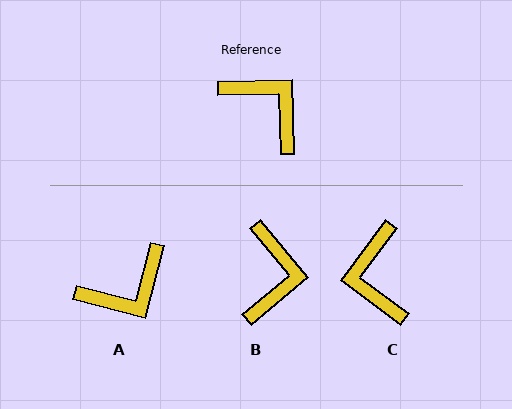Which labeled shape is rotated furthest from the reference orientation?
C, about 142 degrees away.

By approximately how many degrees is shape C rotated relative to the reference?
Approximately 142 degrees counter-clockwise.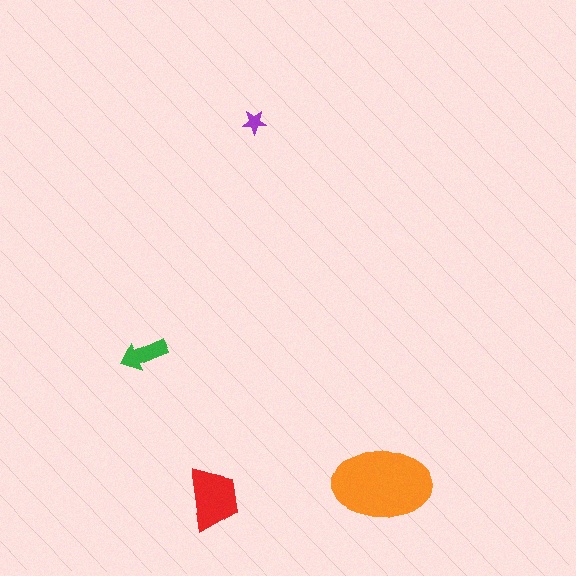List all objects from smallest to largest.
The purple star, the green arrow, the red trapezoid, the orange ellipse.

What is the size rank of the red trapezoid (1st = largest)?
2nd.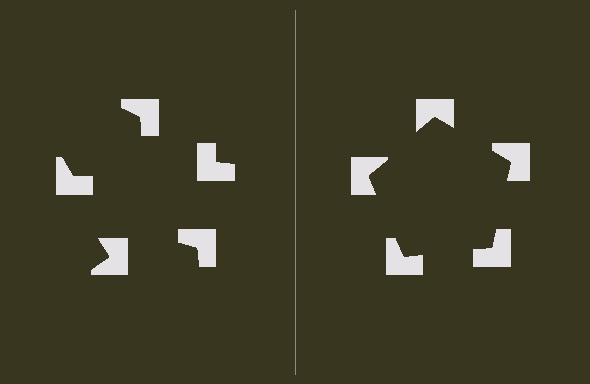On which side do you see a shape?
An illusory pentagon appears on the right side. On the left side the wedge cuts are rotated, so no coherent shape forms.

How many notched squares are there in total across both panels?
10 — 5 on each side.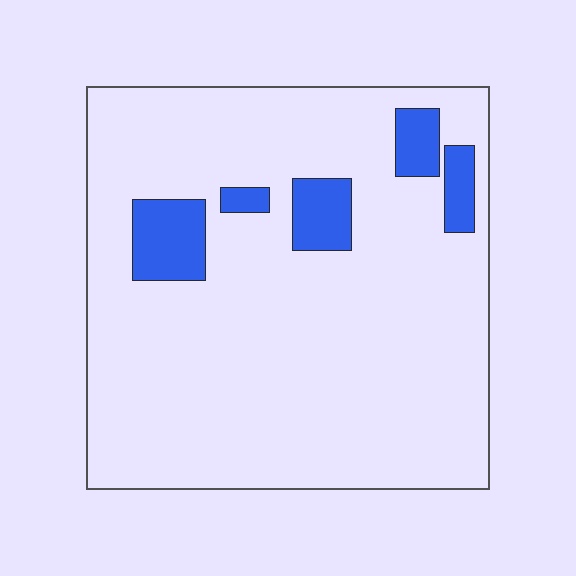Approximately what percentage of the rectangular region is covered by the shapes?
Approximately 10%.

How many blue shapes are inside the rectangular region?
5.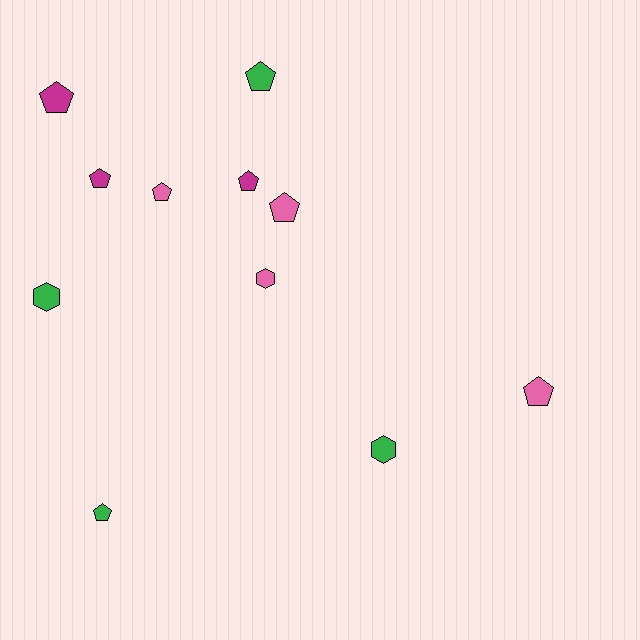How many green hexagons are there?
There are 2 green hexagons.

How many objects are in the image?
There are 11 objects.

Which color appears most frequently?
Pink, with 4 objects.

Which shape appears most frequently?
Pentagon, with 8 objects.